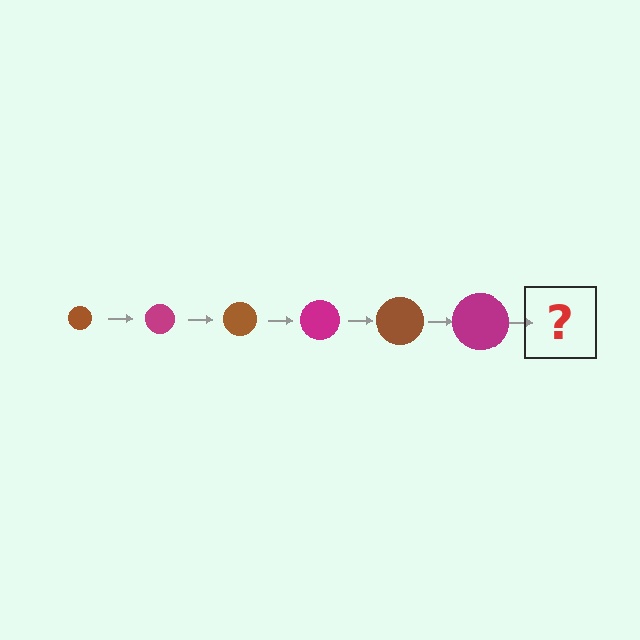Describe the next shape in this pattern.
It should be a brown circle, larger than the previous one.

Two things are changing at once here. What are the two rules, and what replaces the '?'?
The two rules are that the circle grows larger each step and the color cycles through brown and magenta. The '?' should be a brown circle, larger than the previous one.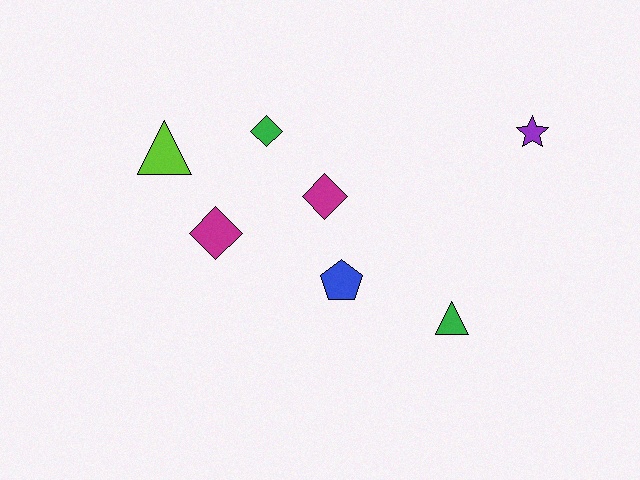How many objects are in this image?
There are 7 objects.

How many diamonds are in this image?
There are 3 diamonds.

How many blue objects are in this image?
There is 1 blue object.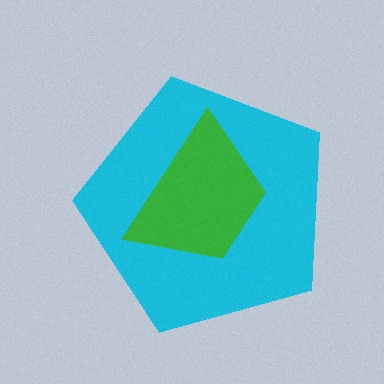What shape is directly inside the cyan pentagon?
The green trapezoid.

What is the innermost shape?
The green trapezoid.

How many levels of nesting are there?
2.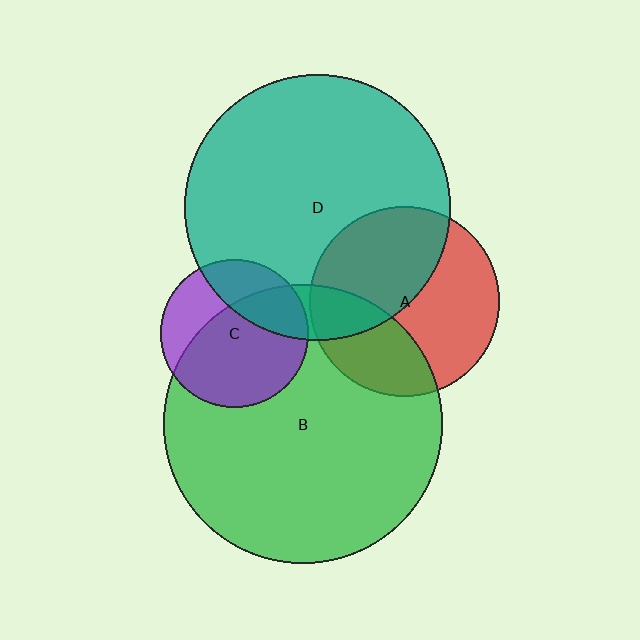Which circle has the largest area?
Circle B (green).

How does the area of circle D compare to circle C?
Approximately 3.2 times.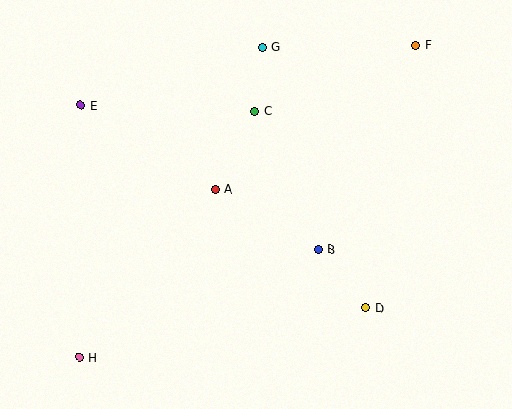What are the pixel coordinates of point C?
Point C is at (254, 111).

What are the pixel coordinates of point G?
Point G is at (262, 47).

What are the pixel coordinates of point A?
Point A is at (216, 189).